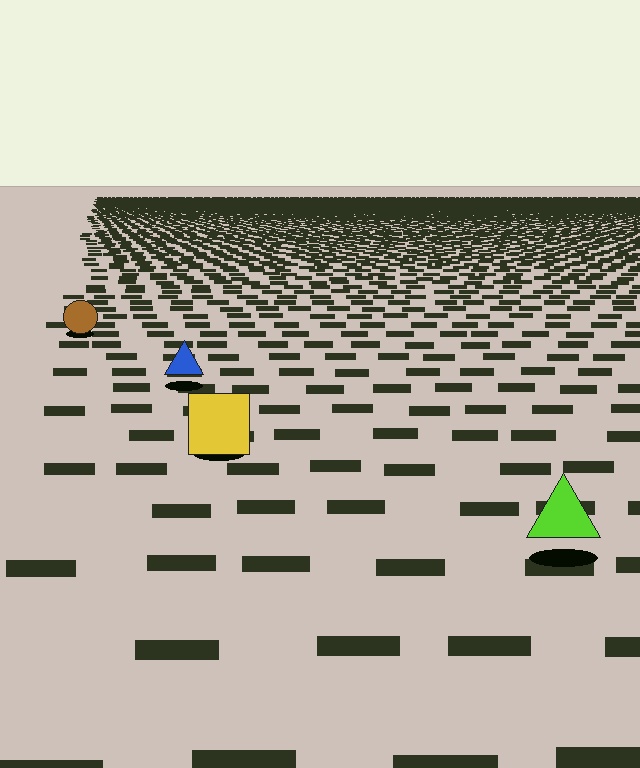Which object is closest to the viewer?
The lime triangle is closest. The texture marks near it are larger and more spread out.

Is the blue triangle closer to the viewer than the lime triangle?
No. The lime triangle is closer — you can tell from the texture gradient: the ground texture is coarser near it.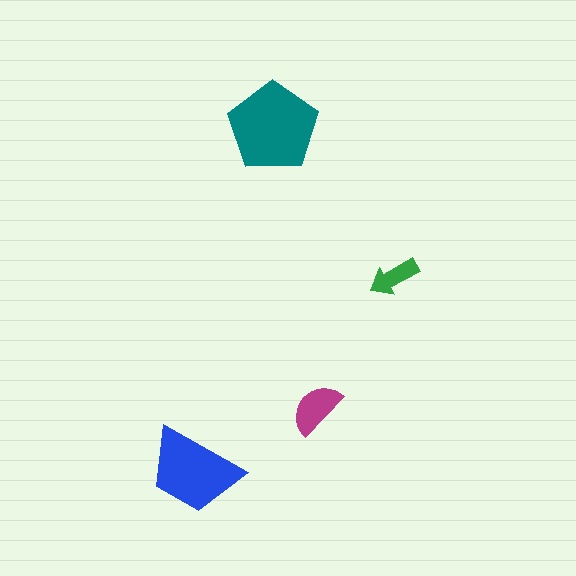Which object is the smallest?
The green arrow.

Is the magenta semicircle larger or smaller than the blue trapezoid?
Smaller.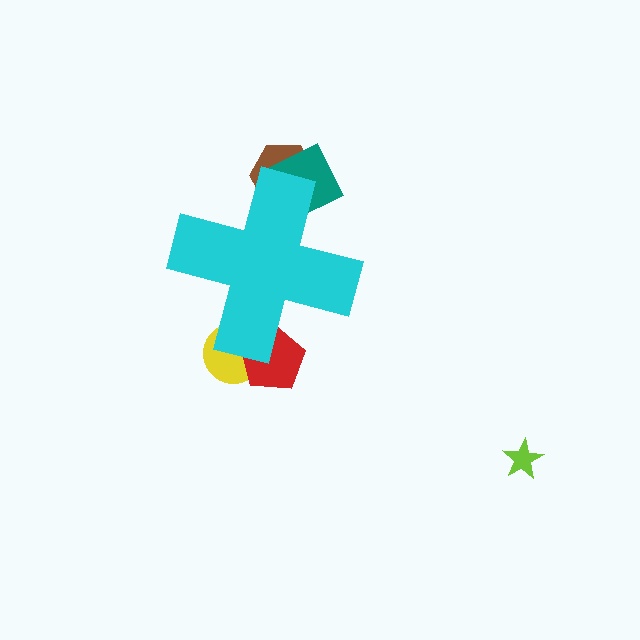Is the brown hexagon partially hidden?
Yes, the brown hexagon is partially hidden behind the cyan cross.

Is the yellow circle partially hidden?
Yes, the yellow circle is partially hidden behind the cyan cross.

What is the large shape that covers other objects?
A cyan cross.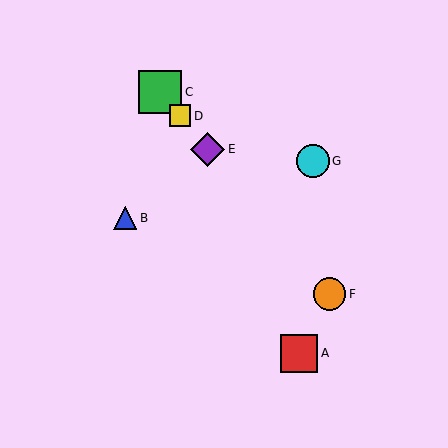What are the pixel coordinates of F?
Object F is at (330, 294).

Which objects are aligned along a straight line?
Objects C, D, E, F are aligned along a straight line.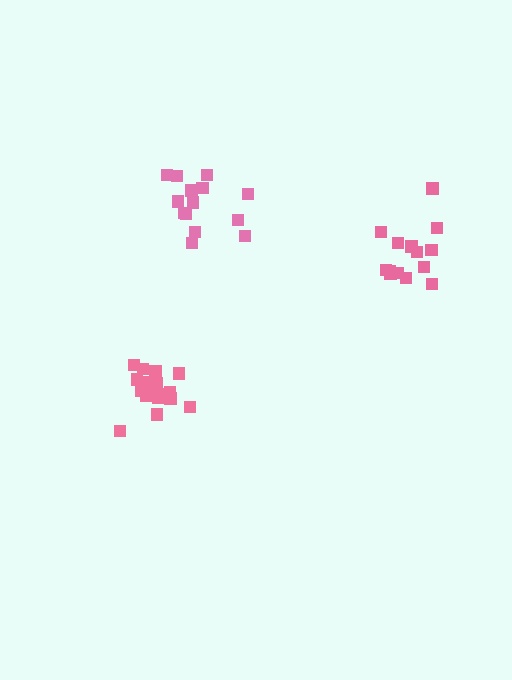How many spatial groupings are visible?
There are 3 spatial groupings.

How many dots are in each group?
Group 1: 14 dots, Group 2: 18 dots, Group 3: 14 dots (46 total).